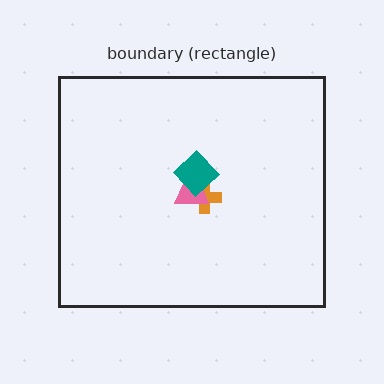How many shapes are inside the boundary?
3 inside, 0 outside.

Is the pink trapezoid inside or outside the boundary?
Inside.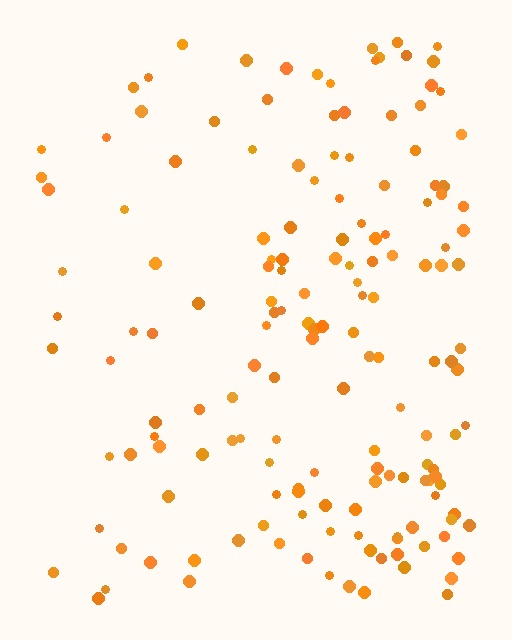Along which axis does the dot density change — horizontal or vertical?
Horizontal.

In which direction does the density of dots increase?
From left to right, with the right side densest.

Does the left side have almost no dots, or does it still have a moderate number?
Still a moderate number, just noticeably fewer than the right.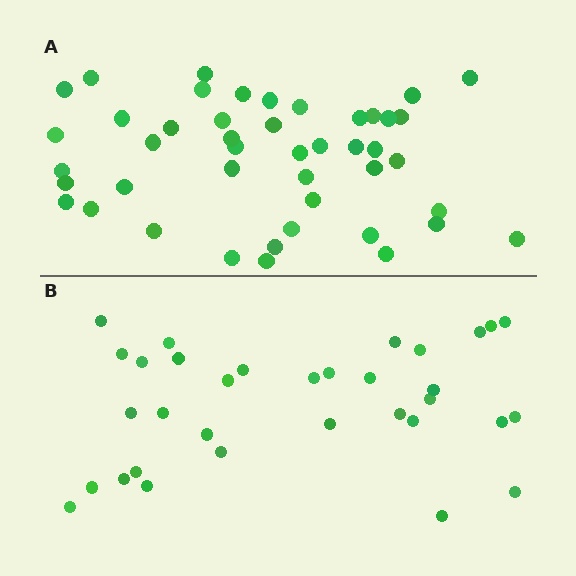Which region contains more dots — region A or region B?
Region A (the top region) has more dots.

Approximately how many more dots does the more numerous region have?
Region A has roughly 12 or so more dots than region B.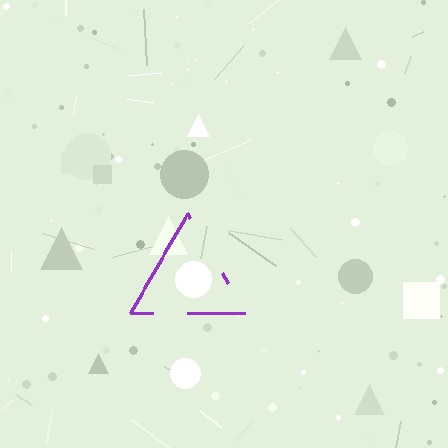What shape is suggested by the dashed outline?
The dashed outline suggests a triangle.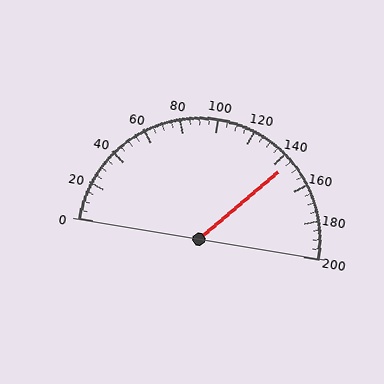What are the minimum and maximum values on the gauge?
The gauge ranges from 0 to 200.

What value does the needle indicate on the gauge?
The needle indicates approximately 145.